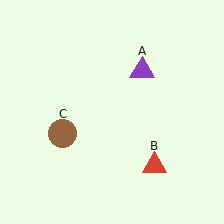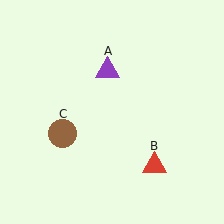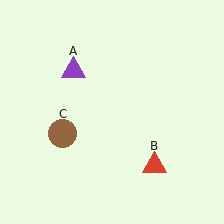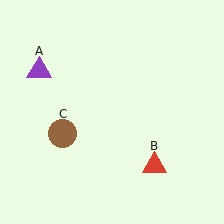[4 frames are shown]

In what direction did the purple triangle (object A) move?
The purple triangle (object A) moved left.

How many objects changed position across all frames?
1 object changed position: purple triangle (object A).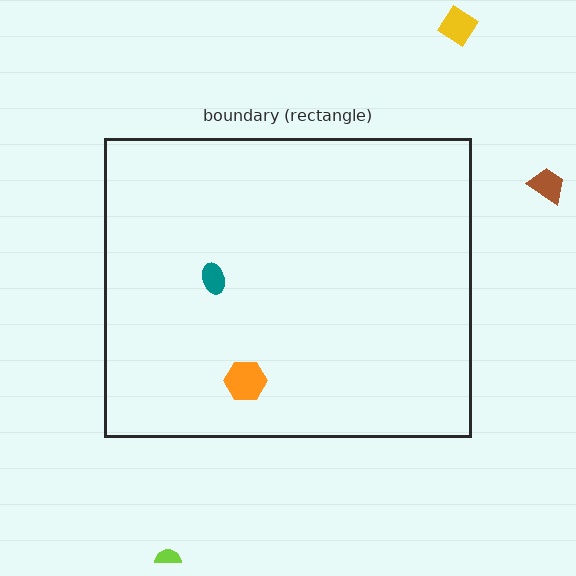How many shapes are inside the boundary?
2 inside, 3 outside.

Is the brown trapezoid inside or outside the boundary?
Outside.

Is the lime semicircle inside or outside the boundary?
Outside.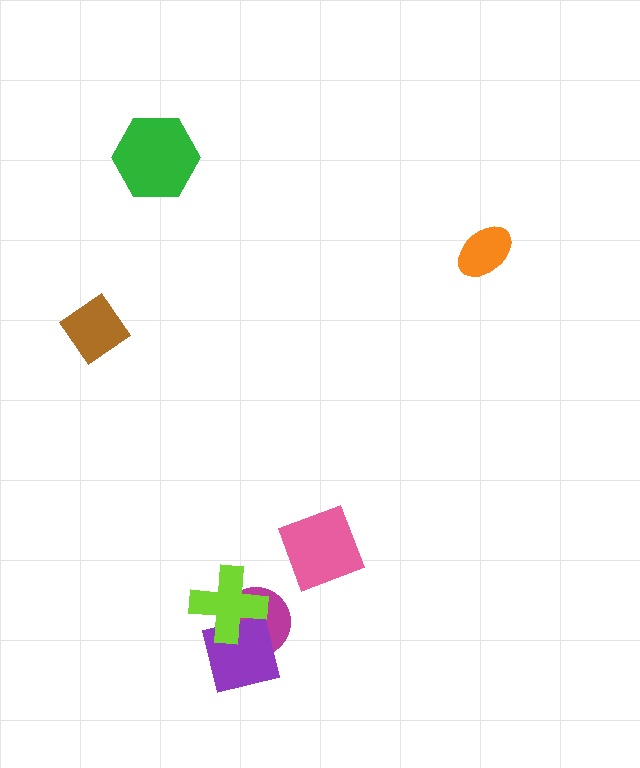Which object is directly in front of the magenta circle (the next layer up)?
The purple square is directly in front of the magenta circle.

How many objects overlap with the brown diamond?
0 objects overlap with the brown diamond.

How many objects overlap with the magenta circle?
2 objects overlap with the magenta circle.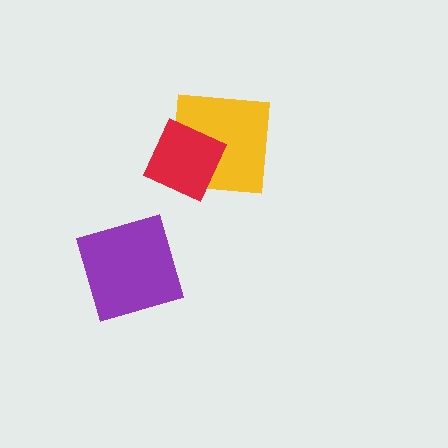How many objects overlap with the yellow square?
1 object overlaps with the yellow square.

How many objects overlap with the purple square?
0 objects overlap with the purple square.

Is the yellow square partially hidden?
Yes, it is partially covered by another shape.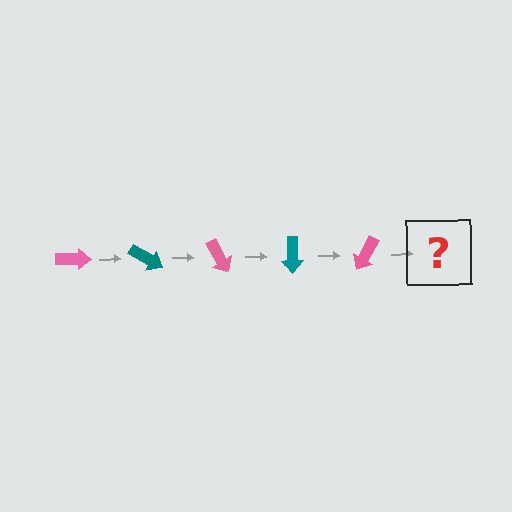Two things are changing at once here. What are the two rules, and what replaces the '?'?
The two rules are that it rotates 30 degrees each step and the color cycles through pink and teal. The '?' should be a teal arrow, rotated 150 degrees from the start.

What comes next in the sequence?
The next element should be a teal arrow, rotated 150 degrees from the start.